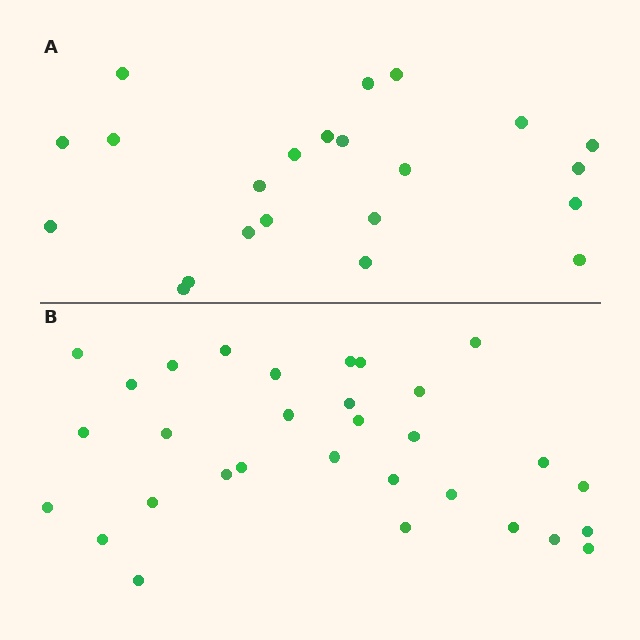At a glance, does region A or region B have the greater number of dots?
Region B (the bottom region) has more dots.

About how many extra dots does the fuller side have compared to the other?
Region B has roughly 8 or so more dots than region A.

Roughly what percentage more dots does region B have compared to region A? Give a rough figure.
About 40% more.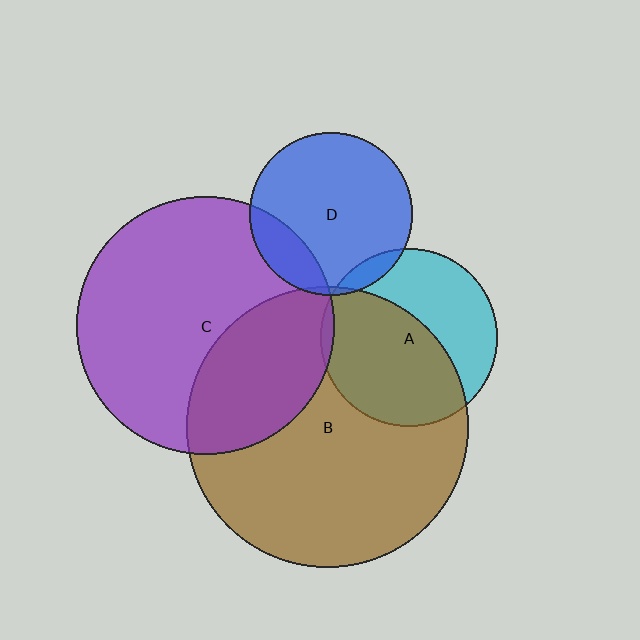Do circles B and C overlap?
Yes.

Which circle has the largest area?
Circle B (brown).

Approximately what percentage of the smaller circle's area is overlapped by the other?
Approximately 30%.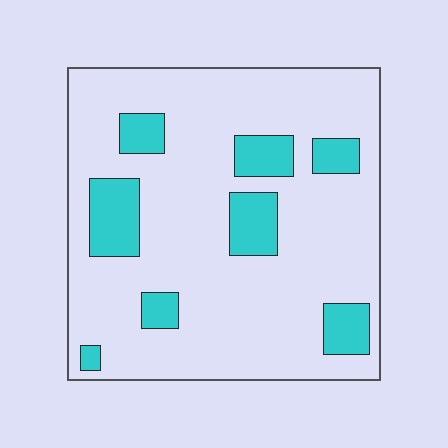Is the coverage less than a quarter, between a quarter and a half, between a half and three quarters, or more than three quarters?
Less than a quarter.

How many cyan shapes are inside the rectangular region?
8.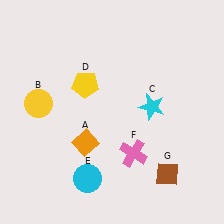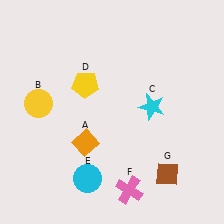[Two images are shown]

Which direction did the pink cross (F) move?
The pink cross (F) moved down.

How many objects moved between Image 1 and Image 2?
1 object moved between the two images.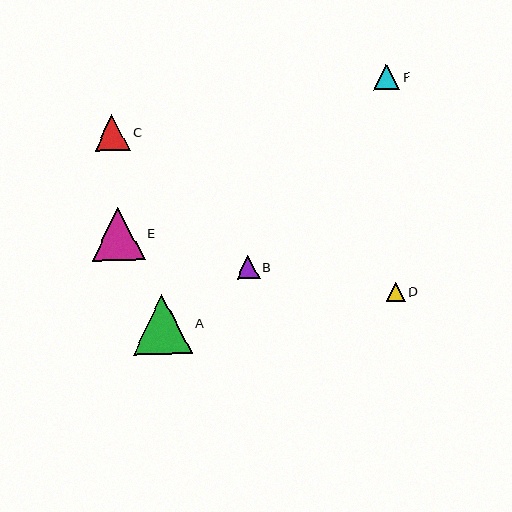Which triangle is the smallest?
Triangle D is the smallest with a size of approximately 19 pixels.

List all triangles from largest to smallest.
From largest to smallest: A, E, C, F, B, D.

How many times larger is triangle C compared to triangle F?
Triangle C is approximately 1.4 times the size of triangle F.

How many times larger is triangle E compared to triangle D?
Triangle E is approximately 2.8 times the size of triangle D.